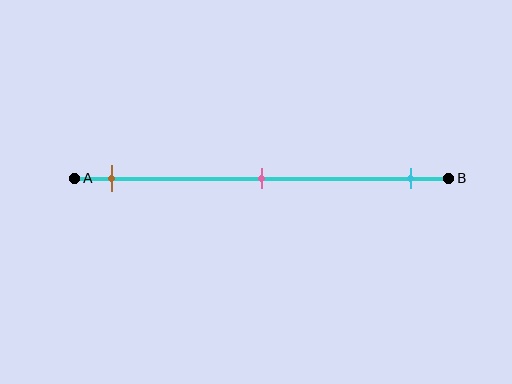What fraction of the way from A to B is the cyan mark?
The cyan mark is approximately 90% (0.9) of the way from A to B.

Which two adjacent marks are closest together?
The brown and pink marks are the closest adjacent pair.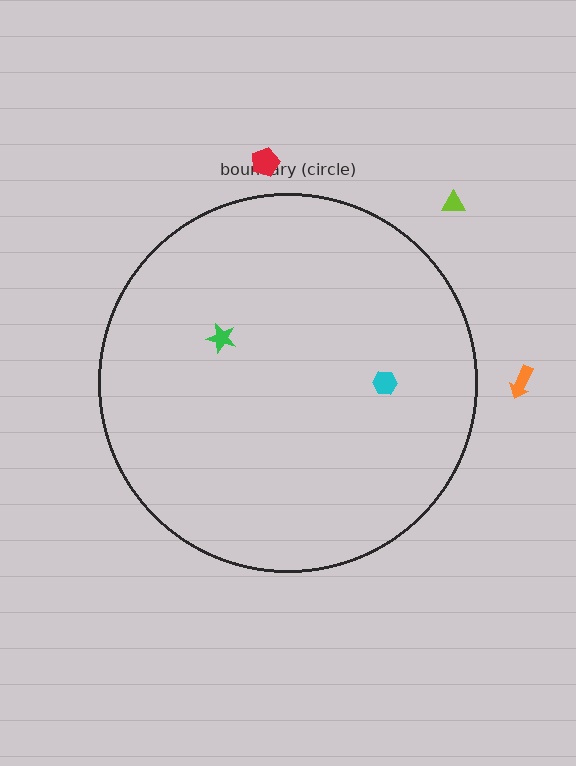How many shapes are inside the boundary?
2 inside, 3 outside.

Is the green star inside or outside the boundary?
Inside.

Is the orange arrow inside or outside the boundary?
Outside.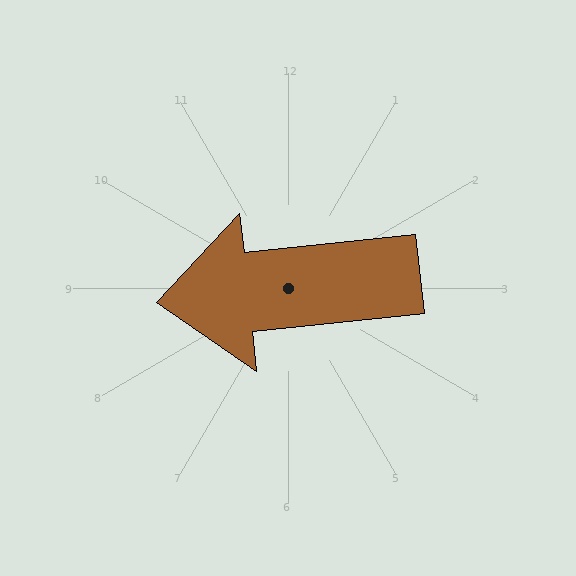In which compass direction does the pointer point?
West.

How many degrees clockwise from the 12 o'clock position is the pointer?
Approximately 264 degrees.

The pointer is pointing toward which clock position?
Roughly 9 o'clock.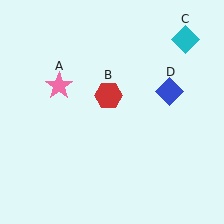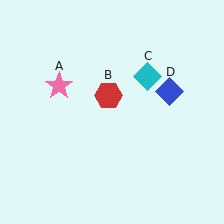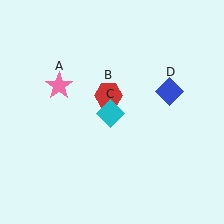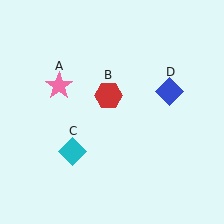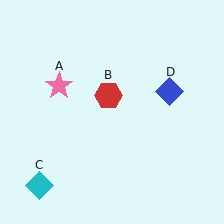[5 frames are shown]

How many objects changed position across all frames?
1 object changed position: cyan diamond (object C).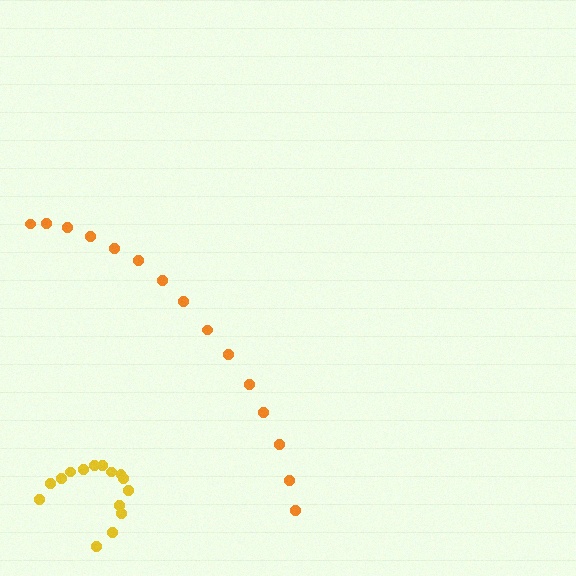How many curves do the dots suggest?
There are 2 distinct paths.